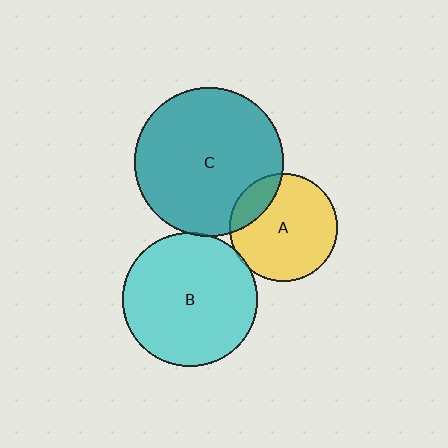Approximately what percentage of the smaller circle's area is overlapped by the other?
Approximately 20%.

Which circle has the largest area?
Circle C (teal).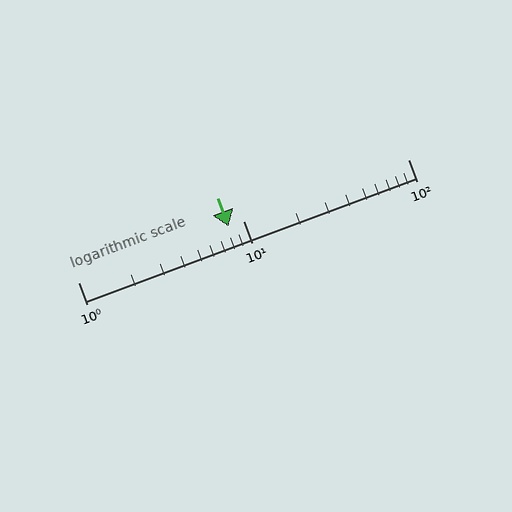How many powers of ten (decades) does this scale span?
The scale spans 2 decades, from 1 to 100.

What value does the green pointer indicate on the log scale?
The pointer indicates approximately 8.2.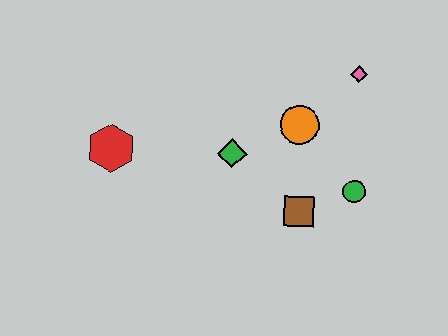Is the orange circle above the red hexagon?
Yes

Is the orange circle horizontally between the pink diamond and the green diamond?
Yes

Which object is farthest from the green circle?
The red hexagon is farthest from the green circle.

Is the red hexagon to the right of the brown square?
No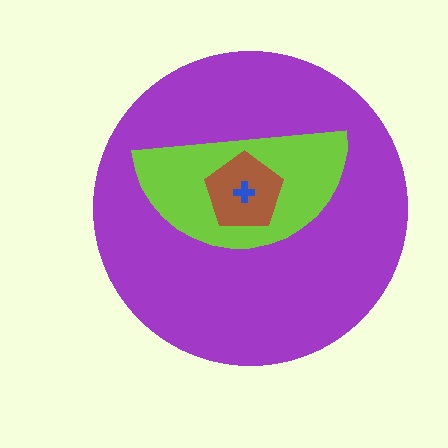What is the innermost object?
The blue cross.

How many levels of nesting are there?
4.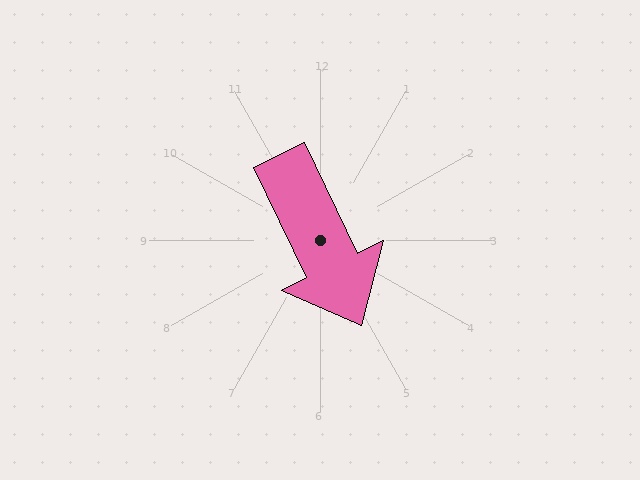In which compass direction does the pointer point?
Southeast.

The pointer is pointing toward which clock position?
Roughly 5 o'clock.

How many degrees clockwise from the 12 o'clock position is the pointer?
Approximately 154 degrees.